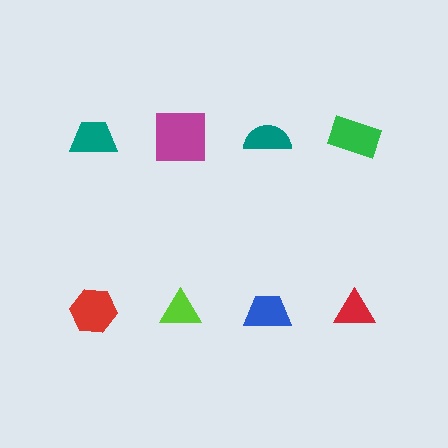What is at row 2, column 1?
A red hexagon.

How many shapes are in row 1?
4 shapes.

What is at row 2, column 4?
A red triangle.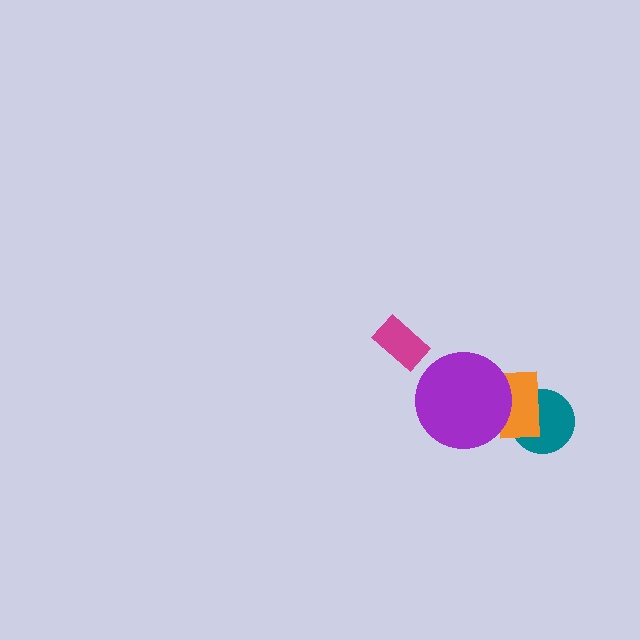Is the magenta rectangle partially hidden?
No, no other shape covers it.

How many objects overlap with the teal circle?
1 object overlaps with the teal circle.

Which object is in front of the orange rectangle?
The purple circle is in front of the orange rectangle.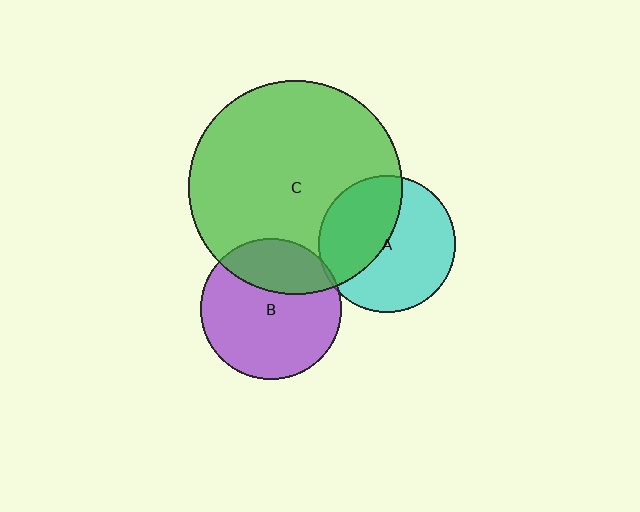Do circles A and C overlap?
Yes.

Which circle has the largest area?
Circle C (green).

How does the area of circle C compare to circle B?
Approximately 2.3 times.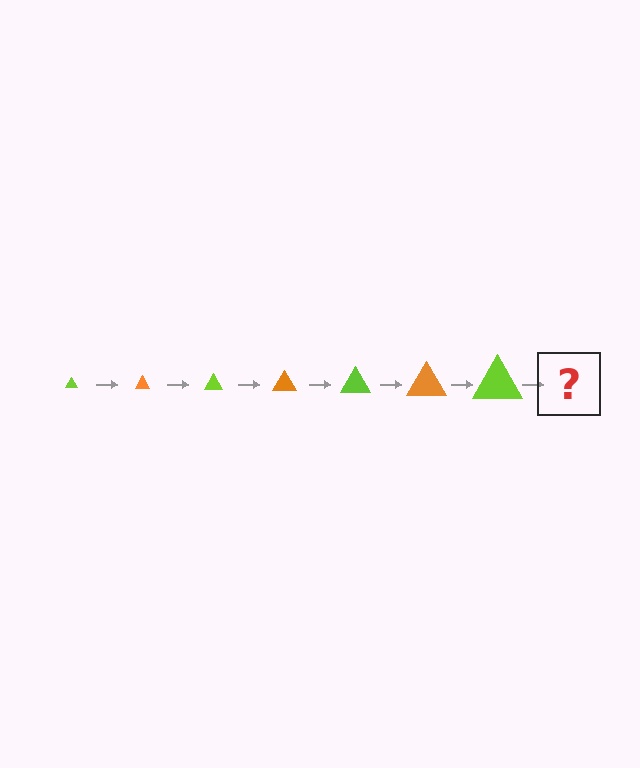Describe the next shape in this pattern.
It should be an orange triangle, larger than the previous one.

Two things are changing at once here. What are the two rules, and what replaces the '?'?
The two rules are that the triangle grows larger each step and the color cycles through lime and orange. The '?' should be an orange triangle, larger than the previous one.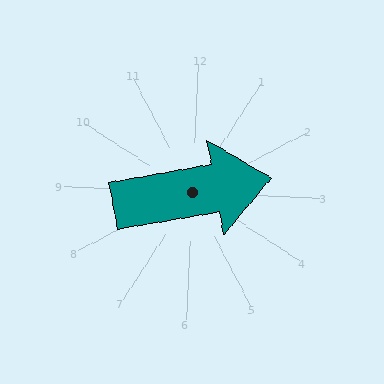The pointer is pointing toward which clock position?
Roughly 3 o'clock.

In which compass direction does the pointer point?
East.